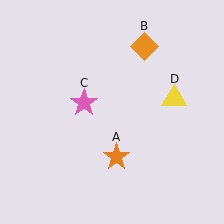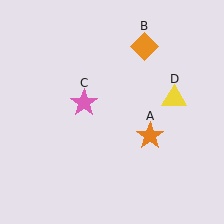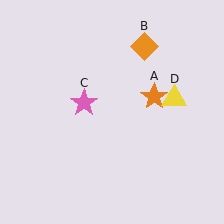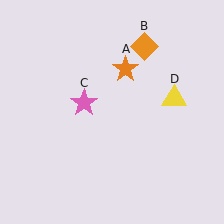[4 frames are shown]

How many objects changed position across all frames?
1 object changed position: orange star (object A).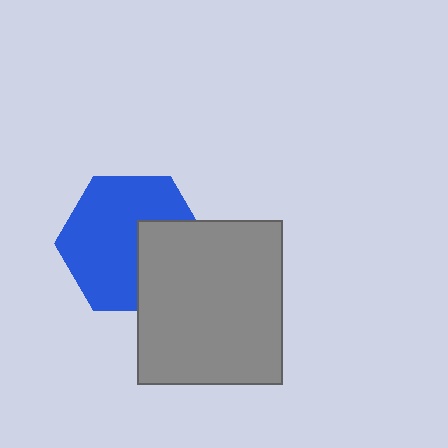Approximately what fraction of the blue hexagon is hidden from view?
Roughly 33% of the blue hexagon is hidden behind the gray rectangle.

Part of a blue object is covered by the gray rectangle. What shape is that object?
It is a hexagon.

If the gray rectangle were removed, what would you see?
You would see the complete blue hexagon.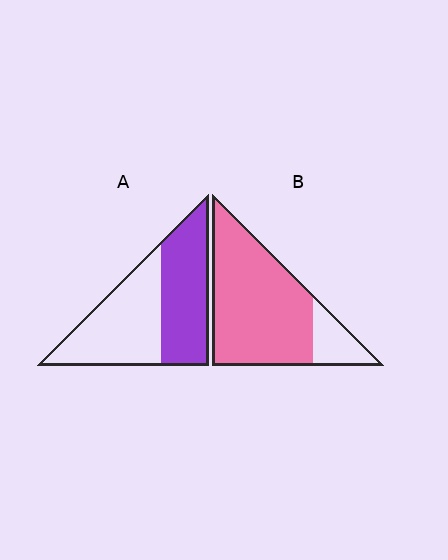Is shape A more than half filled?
Roughly half.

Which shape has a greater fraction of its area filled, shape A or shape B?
Shape B.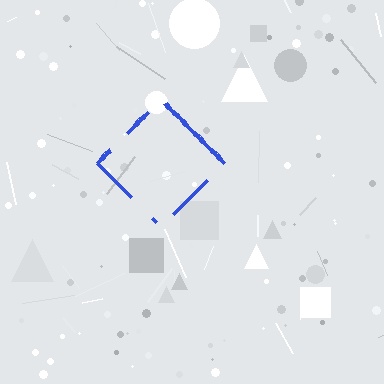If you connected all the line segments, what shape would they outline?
They would outline a diamond.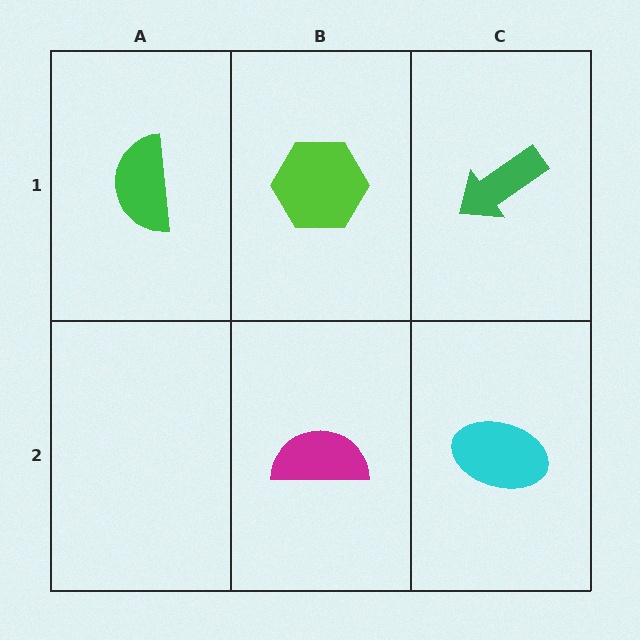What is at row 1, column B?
A lime hexagon.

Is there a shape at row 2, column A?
No, that cell is empty.